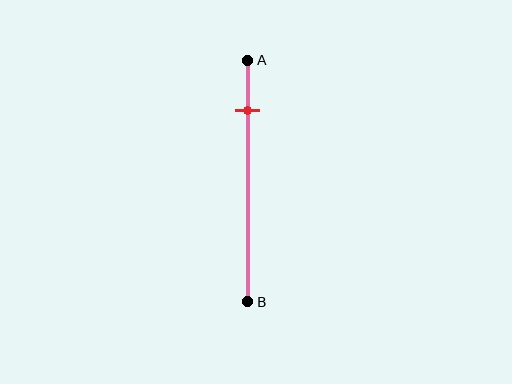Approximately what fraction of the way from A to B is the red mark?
The red mark is approximately 20% of the way from A to B.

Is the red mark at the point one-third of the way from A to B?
No, the mark is at about 20% from A, not at the 33% one-third point.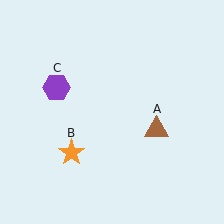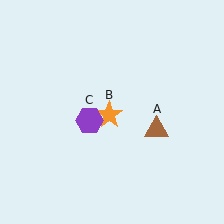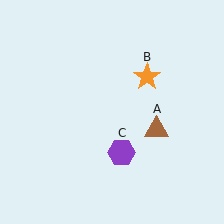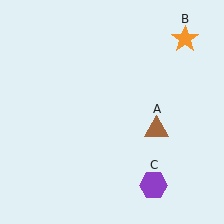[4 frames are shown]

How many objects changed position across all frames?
2 objects changed position: orange star (object B), purple hexagon (object C).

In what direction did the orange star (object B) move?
The orange star (object B) moved up and to the right.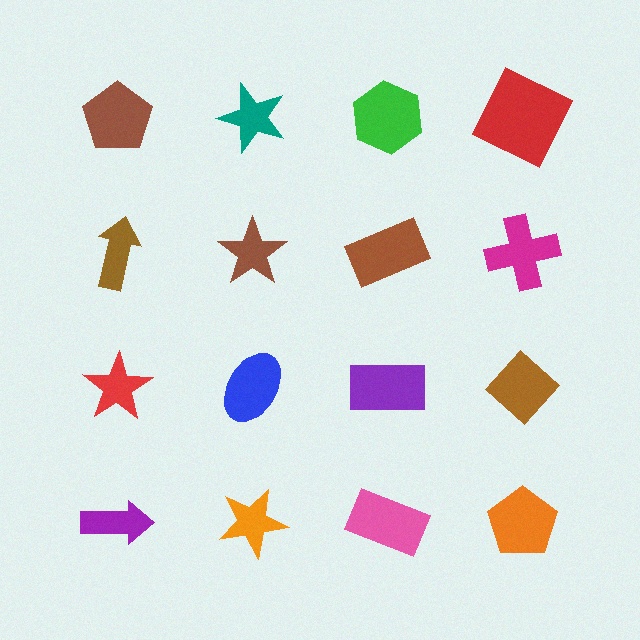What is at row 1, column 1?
A brown pentagon.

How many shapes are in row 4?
4 shapes.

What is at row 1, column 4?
A red square.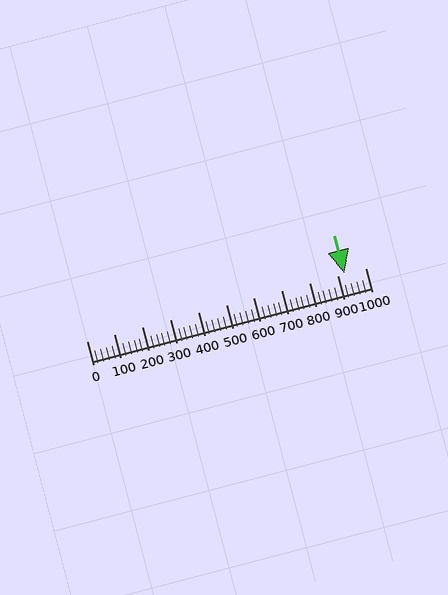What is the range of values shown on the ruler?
The ruler shows values from 0 to 1000.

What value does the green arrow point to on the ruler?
The green arrow points to approximately 927.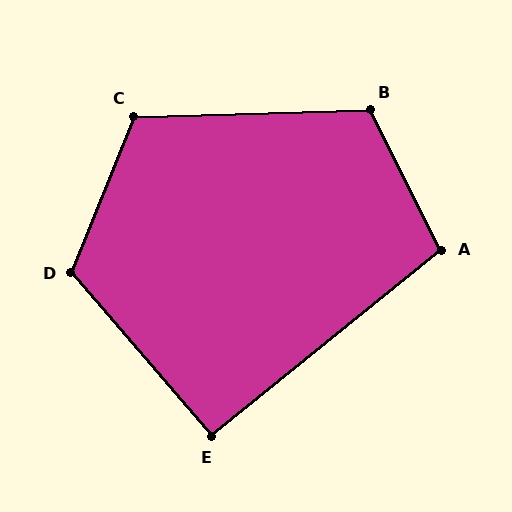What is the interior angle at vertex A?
Approximately 102 degrees (obtuse).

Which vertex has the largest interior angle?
D, at approximately 117 degrees.